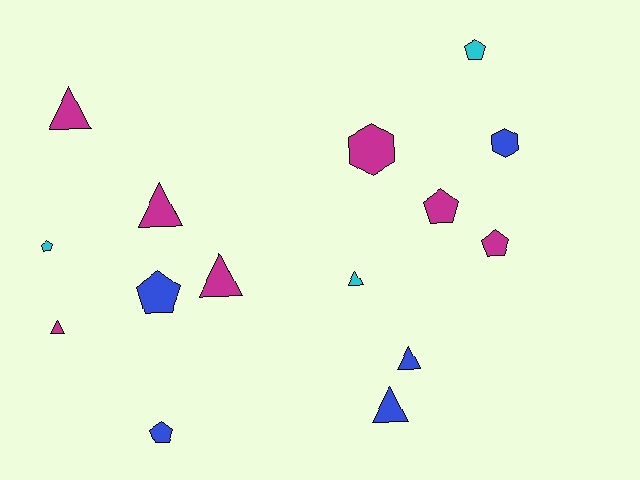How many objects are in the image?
There are 15 objects.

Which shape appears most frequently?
Triangle, with 7 objects.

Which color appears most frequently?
Magenta, with 7 objects.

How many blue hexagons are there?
There is 1 blue hexagon.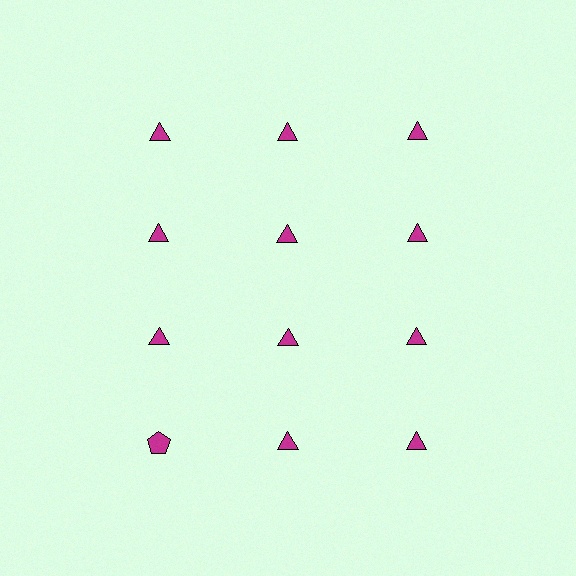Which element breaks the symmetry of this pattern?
The magenta pentagon in the fourth row, leftmost column breaks the symmetry. All other shapes are magenta triangles.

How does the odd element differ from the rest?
It has a different shape: pentagon instead of triangle.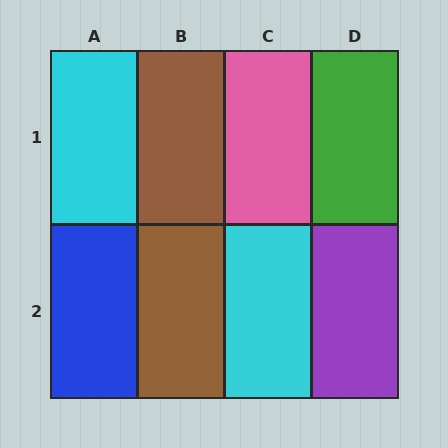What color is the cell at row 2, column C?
Cyan.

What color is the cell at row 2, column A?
Blue.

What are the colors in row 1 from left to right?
Cyan, brown, pink, green.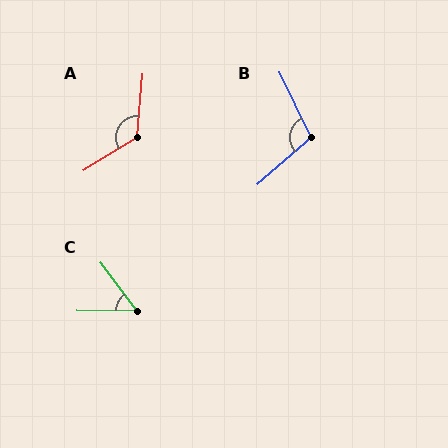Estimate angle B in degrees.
Approximately 106 degrees.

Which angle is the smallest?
C, at approximately 52 degrees.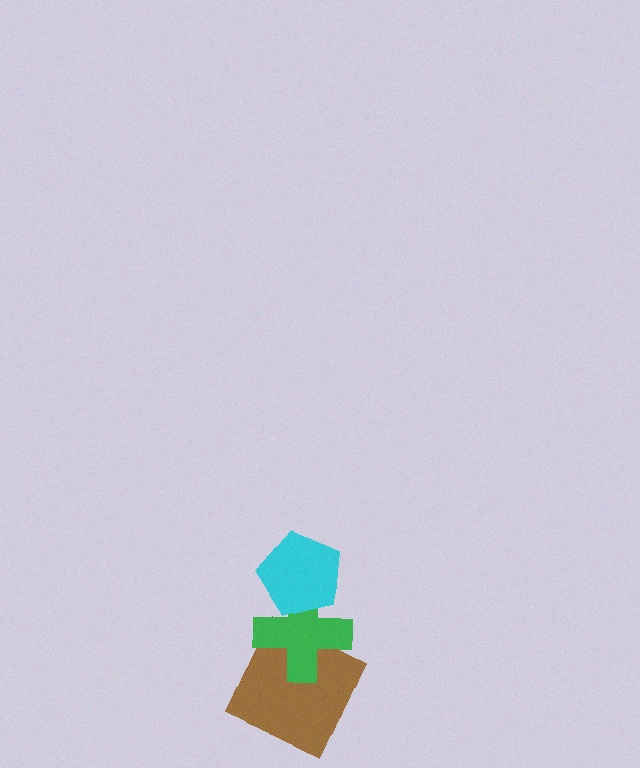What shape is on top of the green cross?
The cyan pentagon is on top of the green cross.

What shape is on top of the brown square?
The green cross is on top of the brown square.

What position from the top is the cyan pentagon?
The cyan pentagon is 1st from the top.